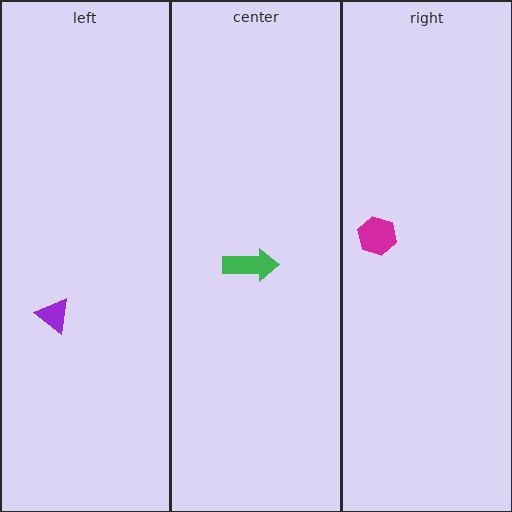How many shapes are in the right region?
1.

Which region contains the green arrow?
The center region.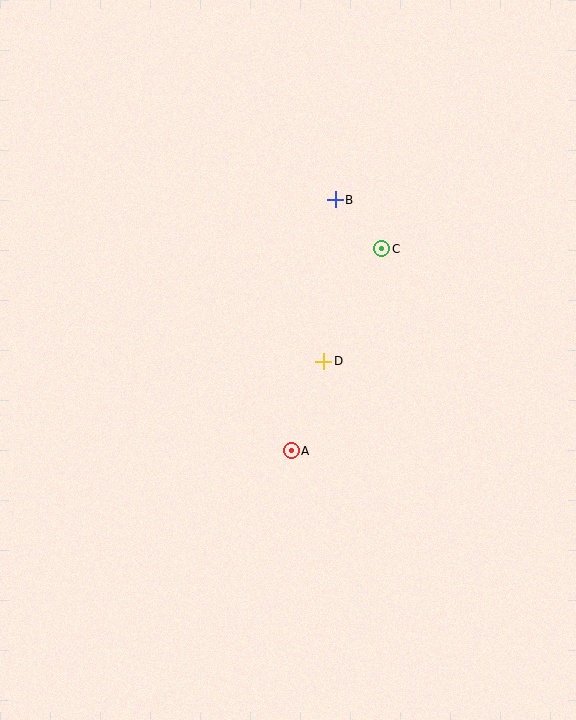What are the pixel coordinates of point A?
Point A is at (291, 451).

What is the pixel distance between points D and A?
The distance between D and A is 95 pixels.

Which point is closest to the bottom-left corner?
Point A is closest to the bottom-left corner.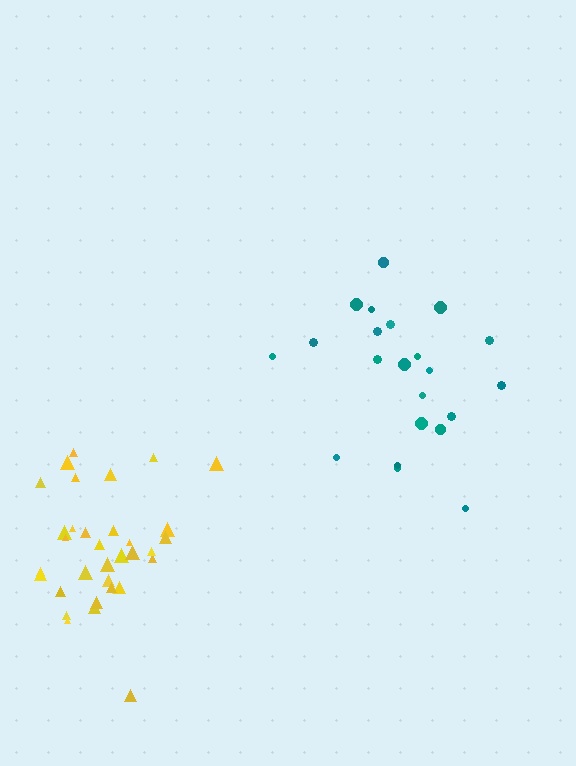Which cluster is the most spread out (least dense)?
Teal.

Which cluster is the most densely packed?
Yellow.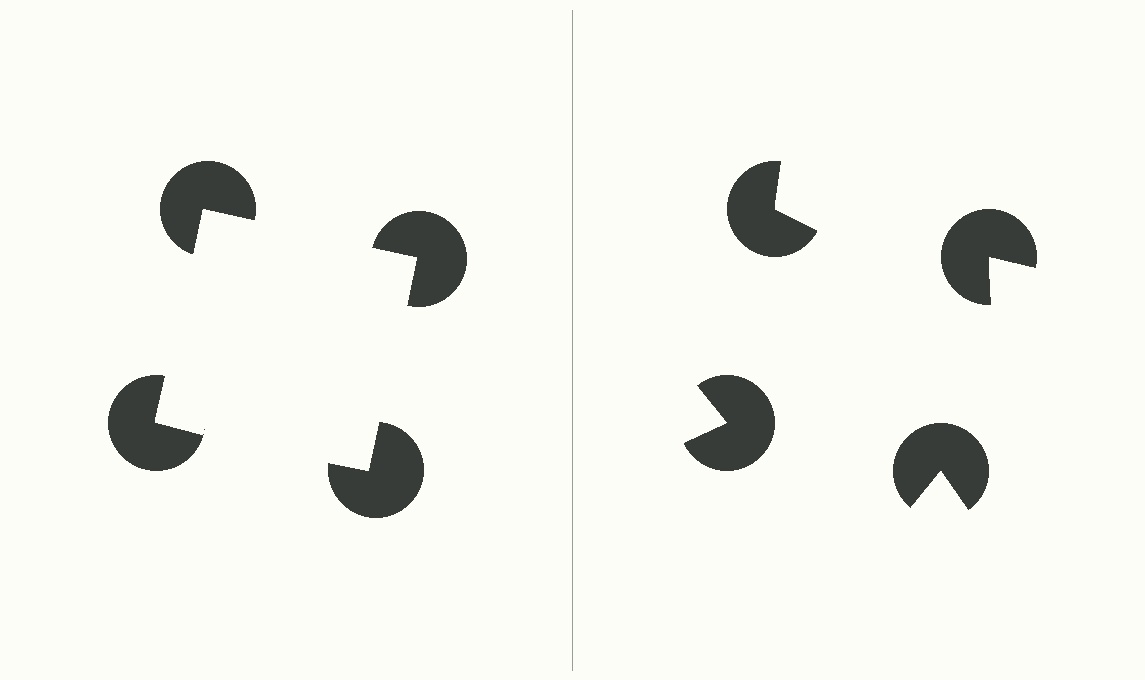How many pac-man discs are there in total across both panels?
8 — 4 on each side.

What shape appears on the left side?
An illusory square.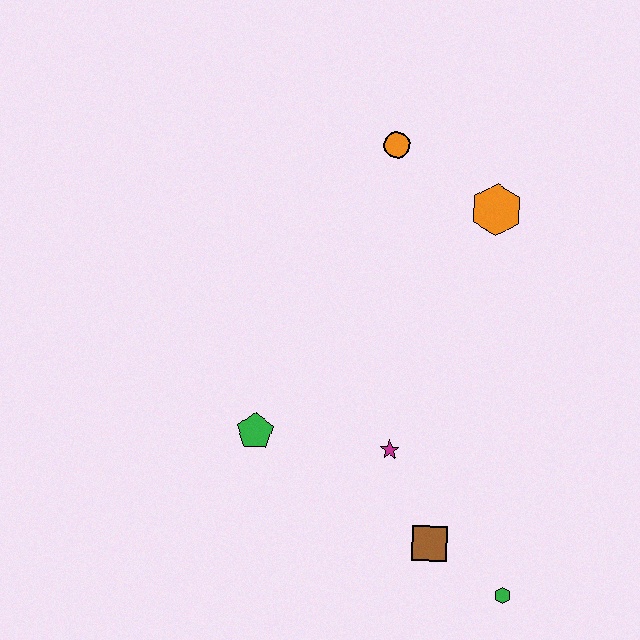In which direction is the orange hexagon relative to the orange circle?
The orange hexagon is to the right of the orange circle.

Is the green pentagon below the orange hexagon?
Yes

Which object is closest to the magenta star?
The brown square is closest to the magenta star.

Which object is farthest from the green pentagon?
The orange hexagon is farthest from the green pentagon.